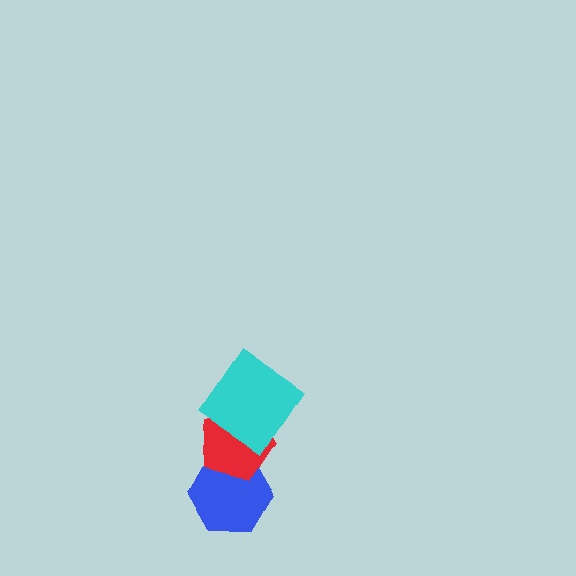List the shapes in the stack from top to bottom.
From top to bottom: the cyan diamond, the red pentagon, the blue hexagon.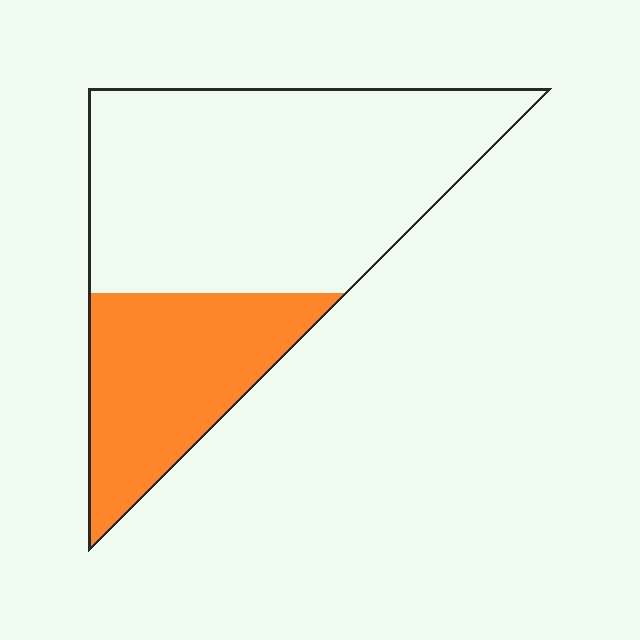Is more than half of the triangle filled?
No.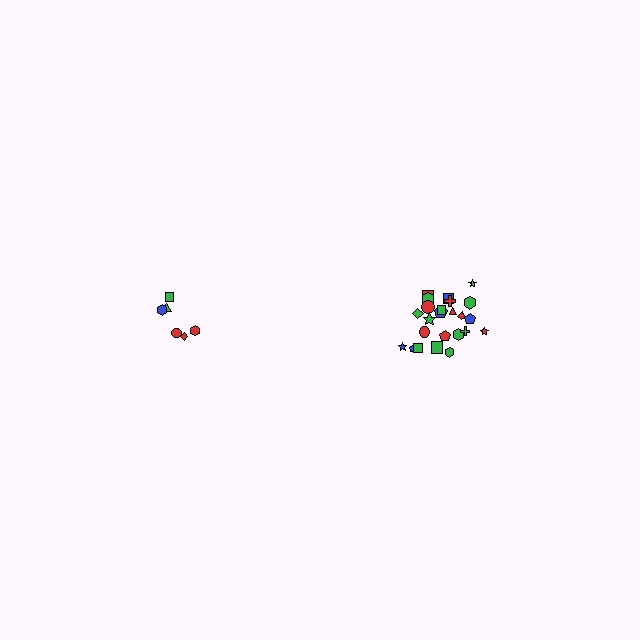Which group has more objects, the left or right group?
The right group.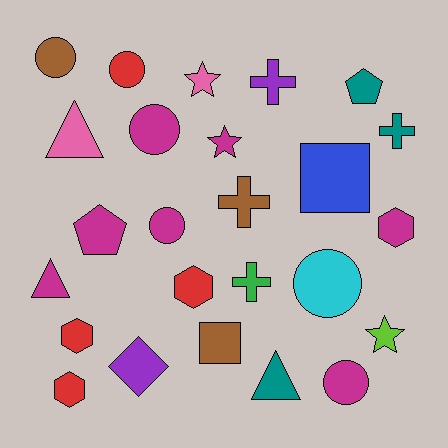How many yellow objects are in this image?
There are no yellow objects.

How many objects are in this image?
There are 25 objects.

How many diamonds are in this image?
There is 1 diamond.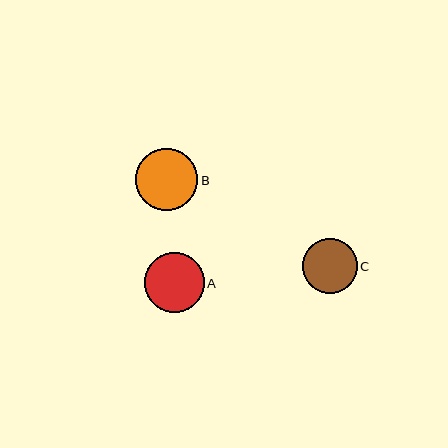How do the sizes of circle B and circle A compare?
Circle B and circle A are approximately the same size.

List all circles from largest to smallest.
From largest to smallest: B, A, C.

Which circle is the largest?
Circle B is the largest with a size of approximately 62 pixels.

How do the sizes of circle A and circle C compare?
Circle A and circle C are approximately the same size.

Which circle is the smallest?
Circle C is the smallest with a size of approximately 55 pixels.